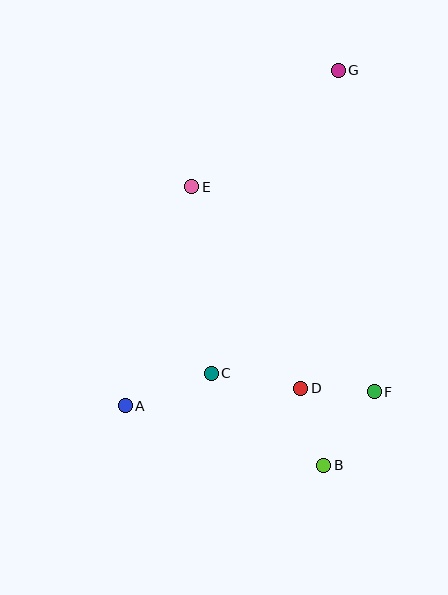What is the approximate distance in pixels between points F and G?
The distance between F and G is approximately 323 pixels.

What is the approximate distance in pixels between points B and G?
The distance between B and G is approximately 395 pixels.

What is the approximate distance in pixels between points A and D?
The distance between A and D is approximately 176 pixels.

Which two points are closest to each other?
Points D and F are closest to each other.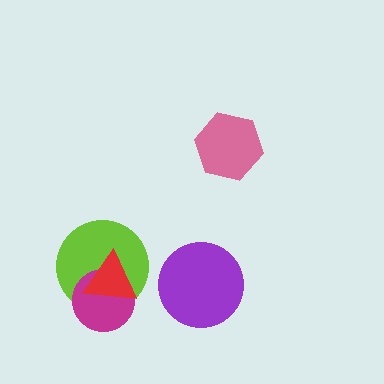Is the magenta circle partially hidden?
Yes, it is partially covered by another shape.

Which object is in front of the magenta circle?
The red triangle is in front of the magenta circle.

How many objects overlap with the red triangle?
2 objects overlap with the red triangle.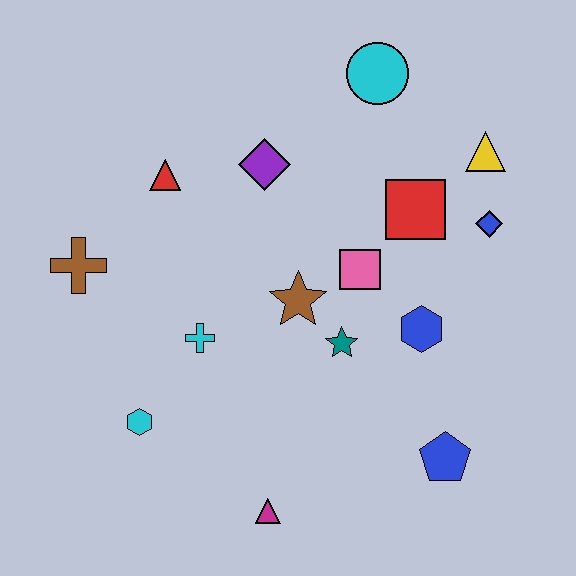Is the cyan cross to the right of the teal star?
No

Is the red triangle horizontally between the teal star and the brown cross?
Yes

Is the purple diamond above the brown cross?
Yes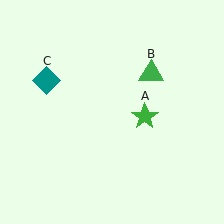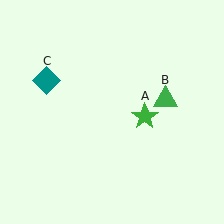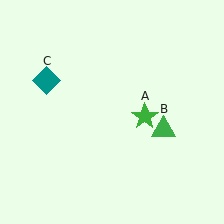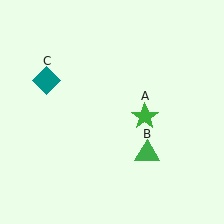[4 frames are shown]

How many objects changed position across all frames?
1 object changed position: green triangle (object B).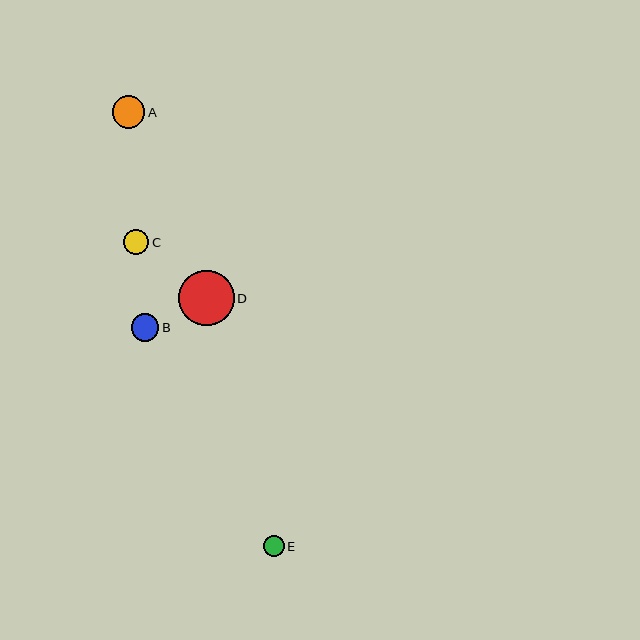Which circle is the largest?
Circle D is the largest with a size of approximately 55 pixels.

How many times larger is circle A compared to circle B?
Circle A is approximately 1.2 times the size of circle B.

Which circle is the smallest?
Circle E is the smallest with a size of approximately 20 pixels.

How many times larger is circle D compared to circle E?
Circle D is approximately 2.7 times the size of circle E.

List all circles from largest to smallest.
From largest to smallest: D, A, B, C, E.